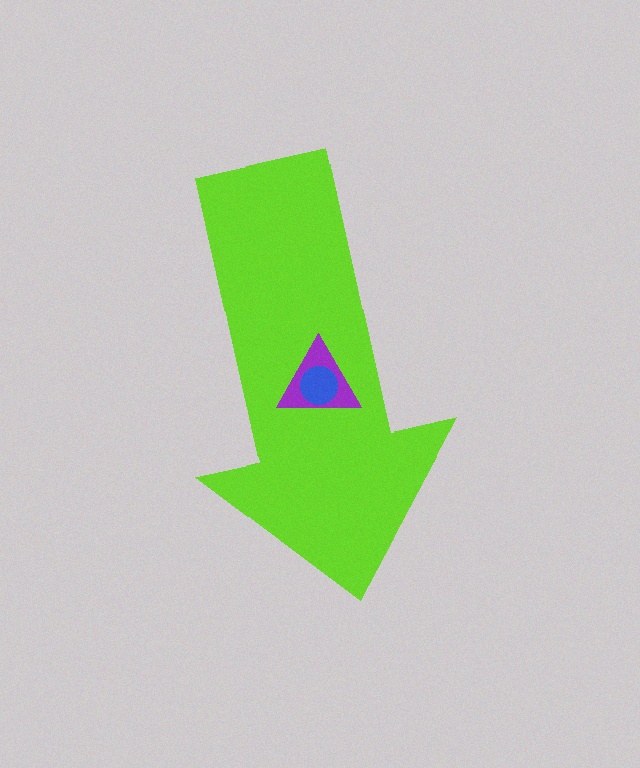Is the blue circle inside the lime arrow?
Yes.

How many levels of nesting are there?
3.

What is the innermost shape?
The blue circle.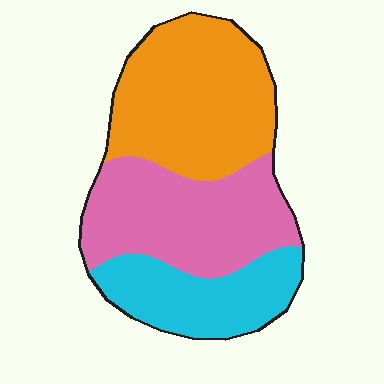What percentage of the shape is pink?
Pink takes up about three eighths (3/8) of the shape.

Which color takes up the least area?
Cyan, at roughly 25%.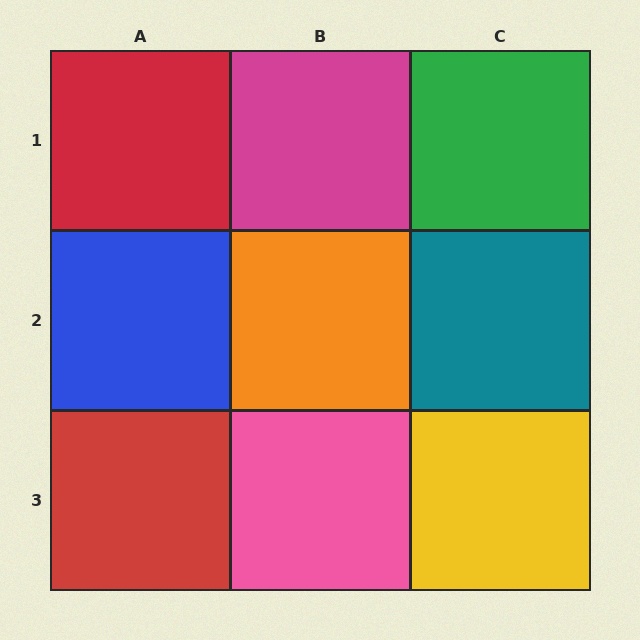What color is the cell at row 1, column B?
Magenta.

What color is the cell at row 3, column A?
Red.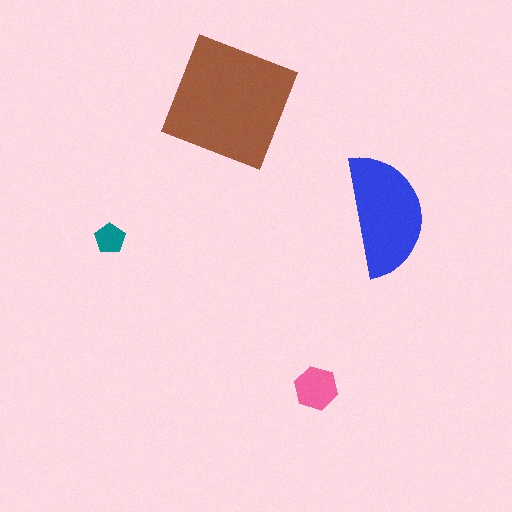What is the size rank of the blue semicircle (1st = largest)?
2nd.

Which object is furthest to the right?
The blue semicircle is rightmost.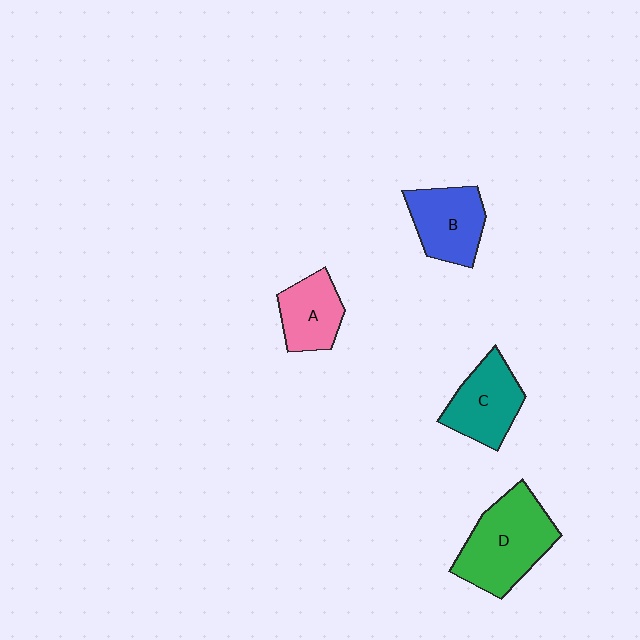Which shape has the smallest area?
Shape A (pink).